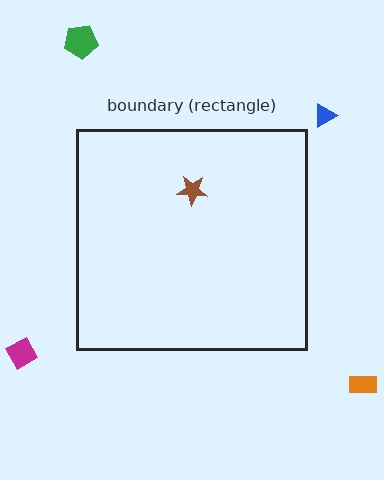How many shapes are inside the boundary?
1 inside, 4 outside.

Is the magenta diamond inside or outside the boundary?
Outside.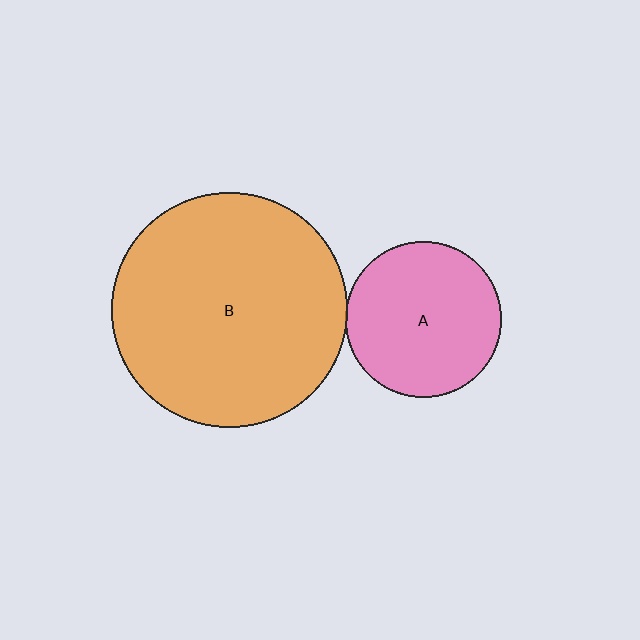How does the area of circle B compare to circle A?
Approximately 2.3 times.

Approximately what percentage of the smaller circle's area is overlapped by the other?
Approximately 5%.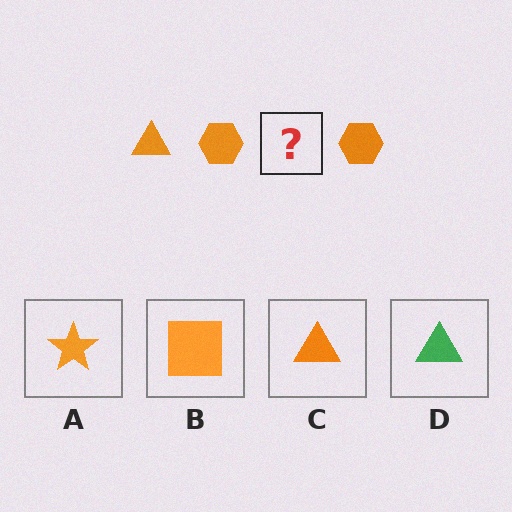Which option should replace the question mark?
Option C.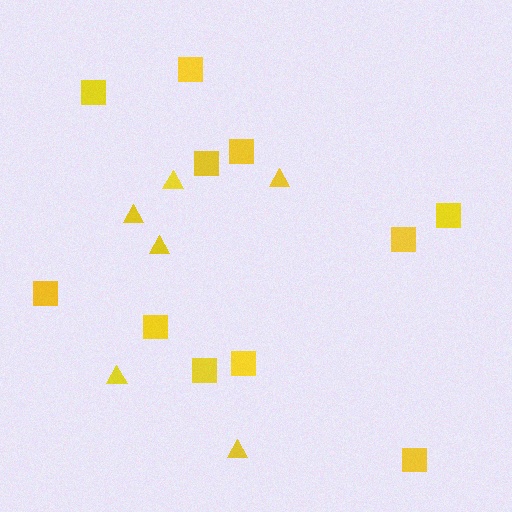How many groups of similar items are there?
There are 2 groups: one group of triangles (6) and one group of squares (11).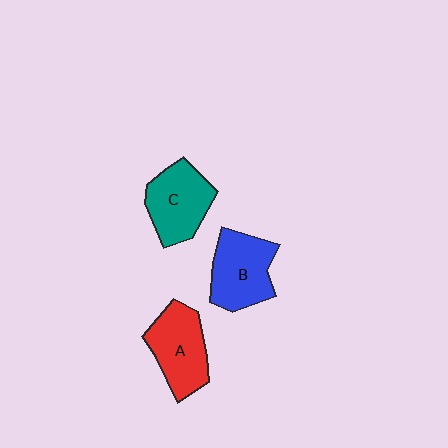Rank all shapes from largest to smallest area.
From largest to smallest: B (blue), A (red), C (teal).